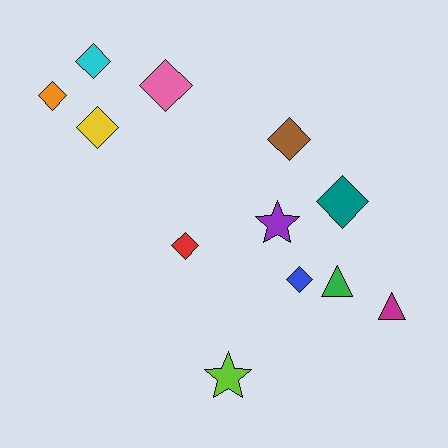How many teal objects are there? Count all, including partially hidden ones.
There is 1 teal object.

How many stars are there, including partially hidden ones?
There are 2 stars.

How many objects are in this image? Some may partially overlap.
There are 12 objects.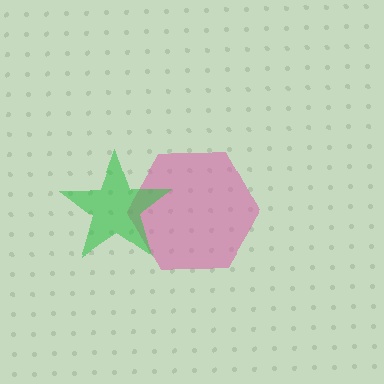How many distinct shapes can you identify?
There are 2 distinct shapes: a pink hexagon, a green star.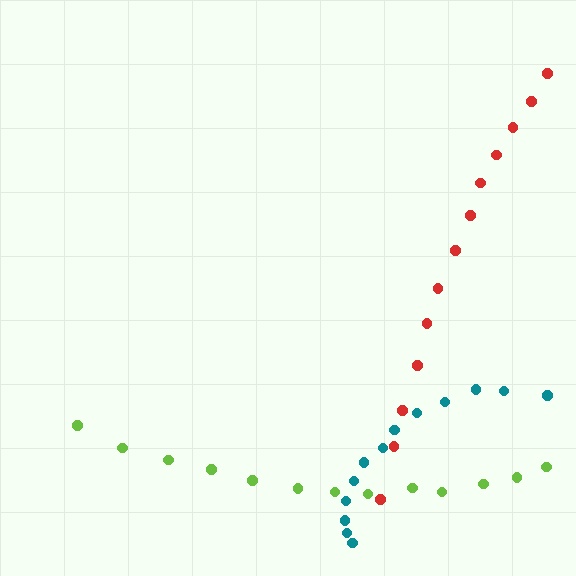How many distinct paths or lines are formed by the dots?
There are 3 distinct paths.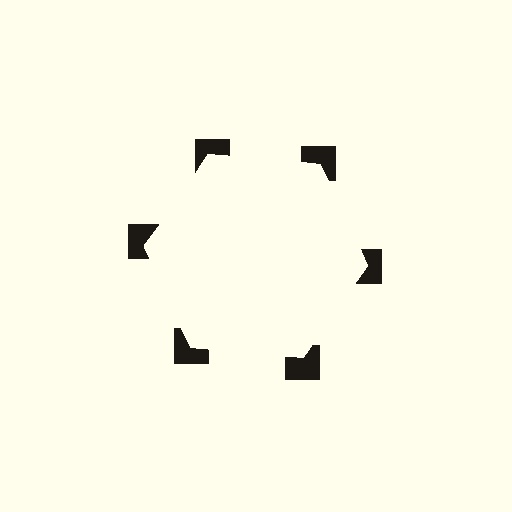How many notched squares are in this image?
There are 6 — one at each vertex of the illusory hexagon.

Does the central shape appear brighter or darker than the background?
It typically appears slightly brighter than the background, even though no actual brightness change is drawn.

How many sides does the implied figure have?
6 sides.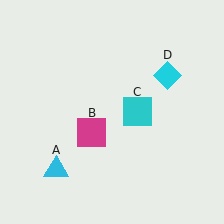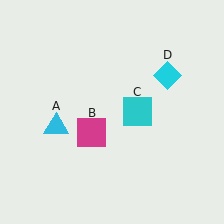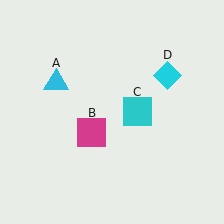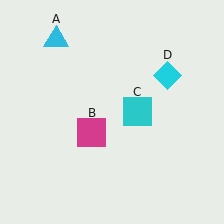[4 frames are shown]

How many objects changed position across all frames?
1 object changed position: cyan triangle (object A).